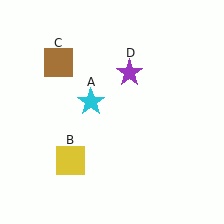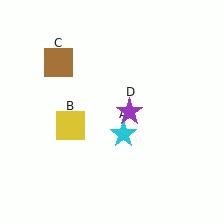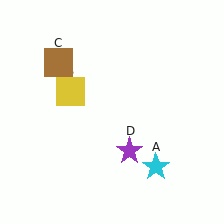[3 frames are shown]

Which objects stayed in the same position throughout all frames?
Brown square (object C) remained stationary.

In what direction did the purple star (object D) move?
The purple star (object D) moved down.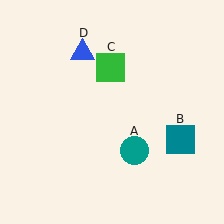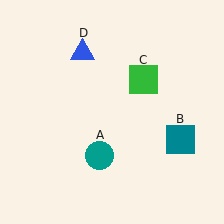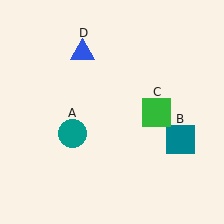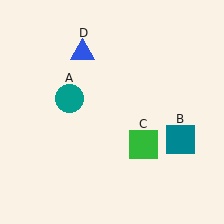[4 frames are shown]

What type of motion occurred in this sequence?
The teal circle (object A), green square (object C) rotated clockwise around the center of the scene.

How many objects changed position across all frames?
2 objects changed position: teal circle (object A), green square (object C).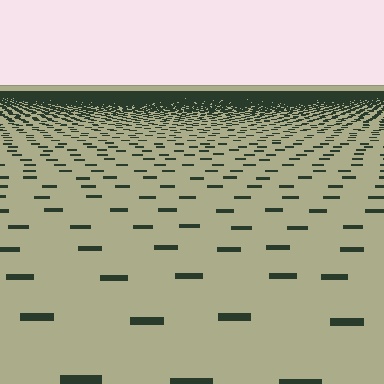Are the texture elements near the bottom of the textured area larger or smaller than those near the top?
Larger. Near the bottom, elements are closer to the viewer and appear at a bigger on-screen size.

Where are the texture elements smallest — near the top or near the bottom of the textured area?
Near the top.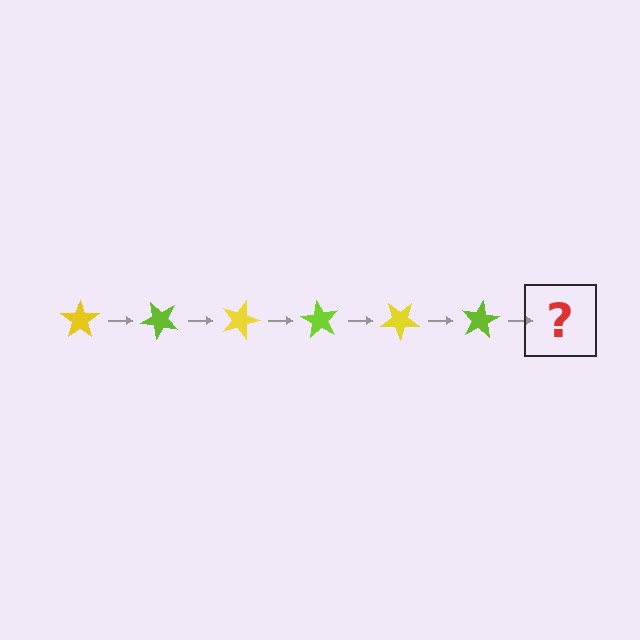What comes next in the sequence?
The next element should be a yellow star, rotated 270 degrees from the start.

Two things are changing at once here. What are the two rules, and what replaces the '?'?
The two rules are that it rotates 45 degrees each step and the color cycles through yellow and lime. The '?' should be a yellow star, rotated 270 degrees from the start.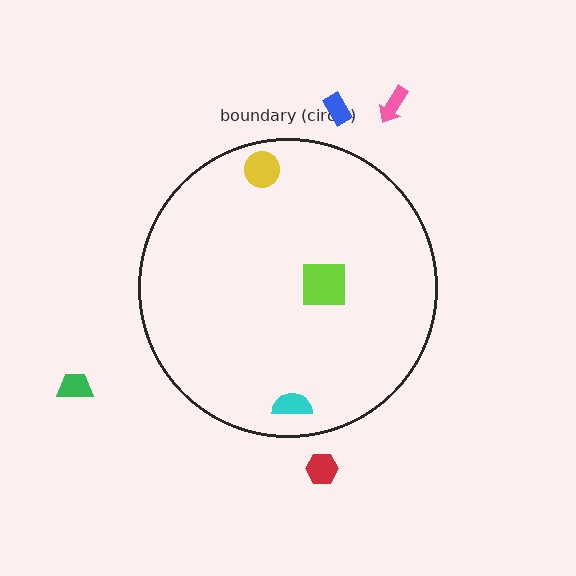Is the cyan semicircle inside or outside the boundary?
Inside.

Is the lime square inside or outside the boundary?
Inside.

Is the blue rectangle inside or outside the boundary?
Outside.